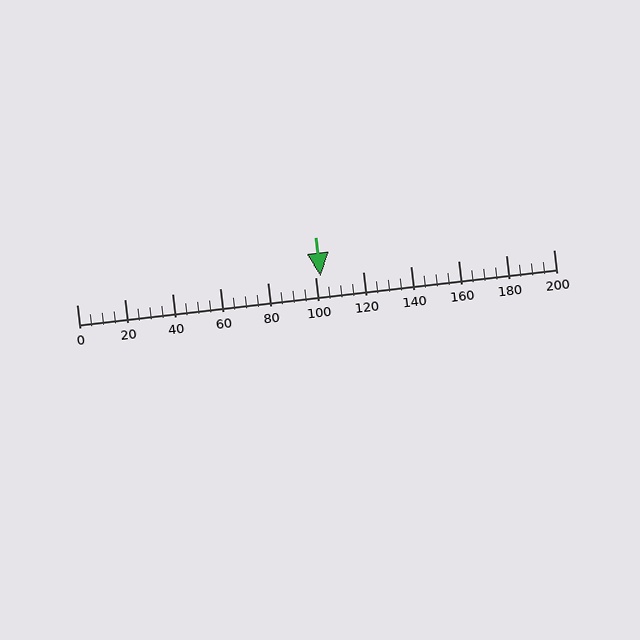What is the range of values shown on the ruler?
The ruler shows values from 0 to 200.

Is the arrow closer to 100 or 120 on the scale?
The arrow is closer to 100.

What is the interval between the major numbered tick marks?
The major tick marks are spaced 20 units apart.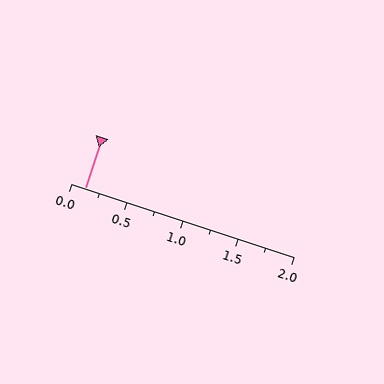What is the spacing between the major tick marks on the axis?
The major ticks are spaced 0.5 apart.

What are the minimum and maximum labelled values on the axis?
The axis runs from 0.0 to 2.0.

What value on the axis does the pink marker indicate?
The marker indicates approximately 0.12.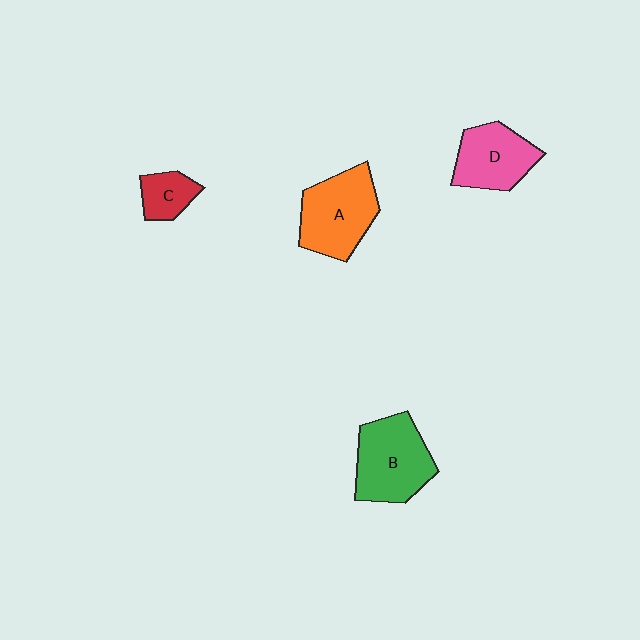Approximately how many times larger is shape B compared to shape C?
Approximately 2.5 times.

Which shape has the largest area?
Shape B (green).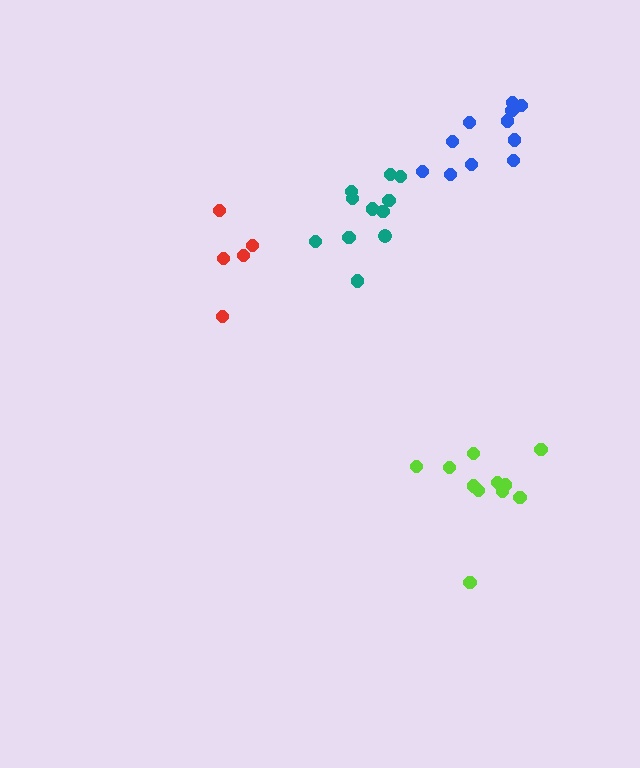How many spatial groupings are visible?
There are 4 spatial groupings.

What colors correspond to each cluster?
The clusters are colored: teal, blue, red, lime.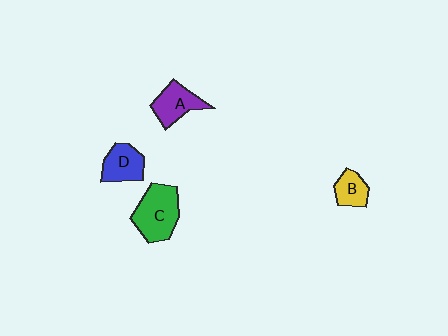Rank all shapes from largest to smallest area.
From largest to smallest: C (green), A (purple), D (blue), B (yellow).